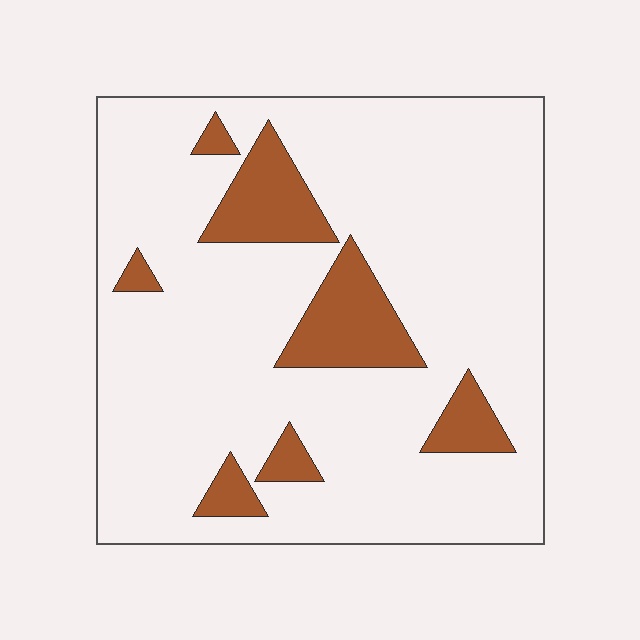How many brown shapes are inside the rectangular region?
7.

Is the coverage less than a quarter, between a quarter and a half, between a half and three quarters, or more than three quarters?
Less than a quarter.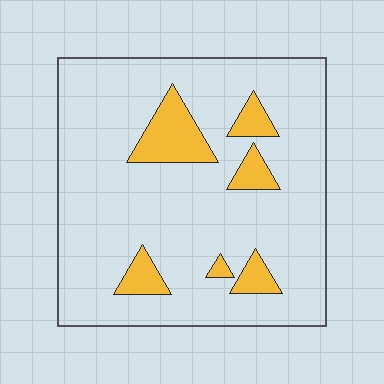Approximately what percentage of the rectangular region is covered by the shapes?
Approximately 15%.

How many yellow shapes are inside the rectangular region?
6.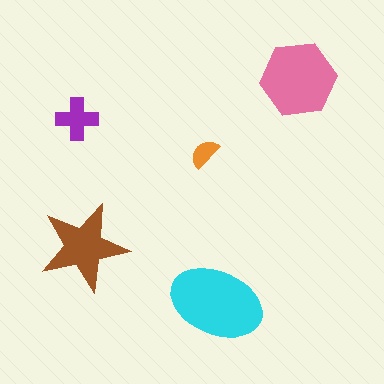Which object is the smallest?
The orange semicircle.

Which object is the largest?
The cyan ellipse.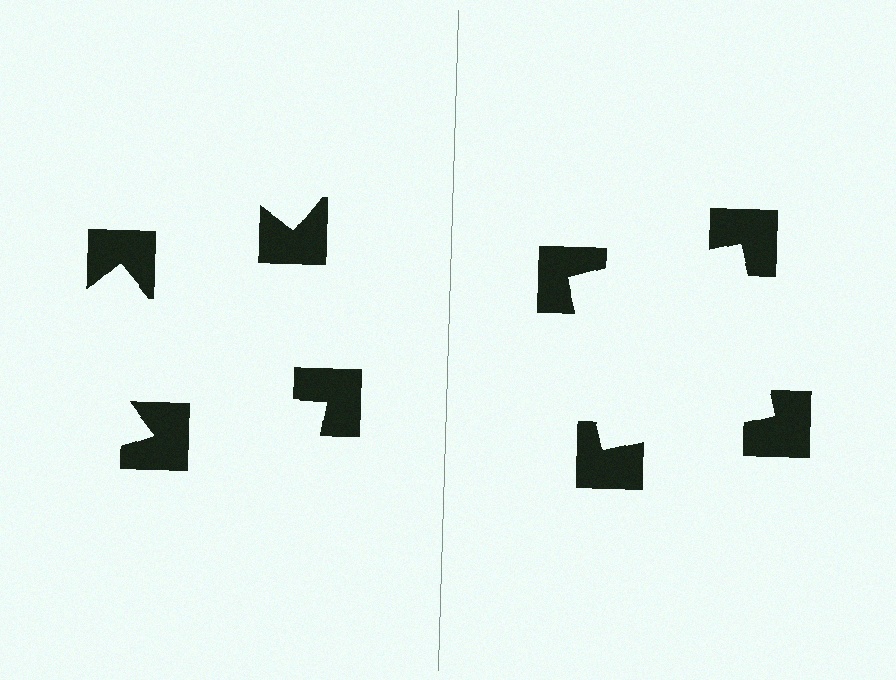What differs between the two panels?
The notched squares are positioned identically on both sides; only the wedge orientations differ. On the right they align to a square; on the left they are misaligned.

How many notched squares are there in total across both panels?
8 — 4 on each side.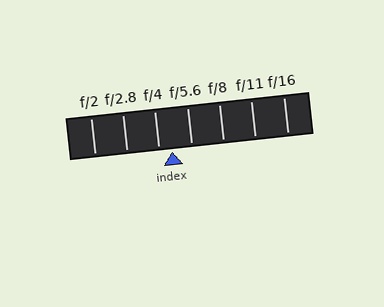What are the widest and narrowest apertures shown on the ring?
The widest aperture shown is f/2 and the narrowest is f/16.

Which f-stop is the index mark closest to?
The index mark is closest to f/4.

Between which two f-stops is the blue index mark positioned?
The index mark is between f/4 and f/5.6.